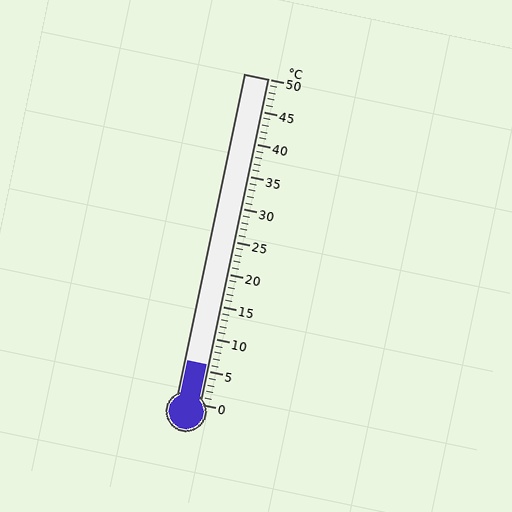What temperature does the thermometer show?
The thermometer shows approximately 6°C.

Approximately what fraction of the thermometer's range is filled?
The thermometer is filled to approximately 10% of its range.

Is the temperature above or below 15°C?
The temperature is below 15°C.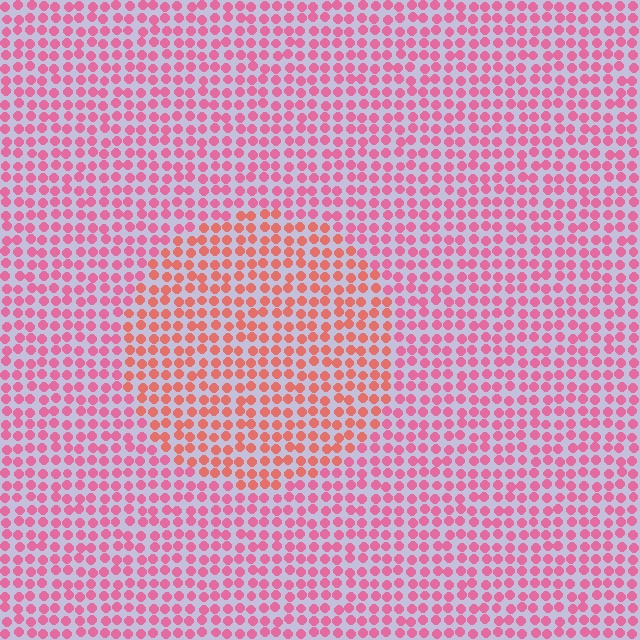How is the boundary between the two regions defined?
The boundary is defined purely by a slight shift in hue (about 29 degrees). Spacing, size, and orientation are identical on both sides.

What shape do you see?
I see a circle.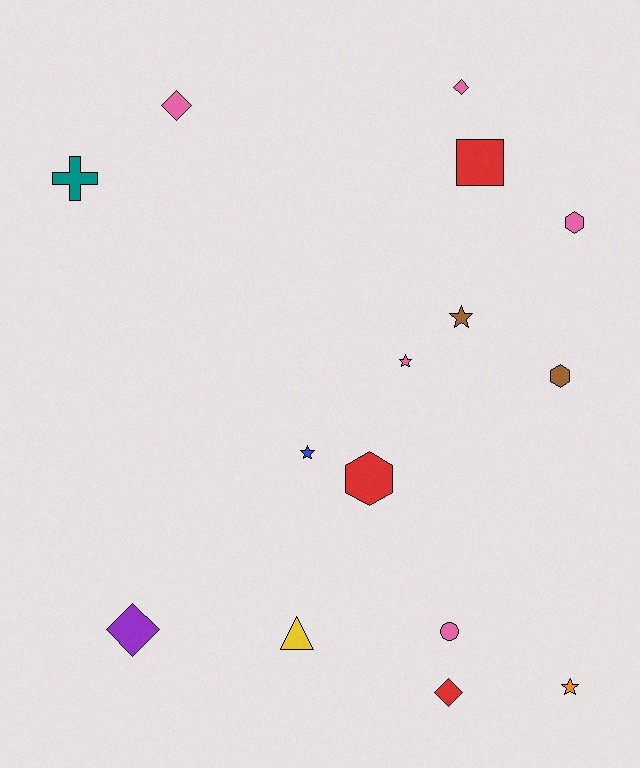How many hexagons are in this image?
There are 3 hexagons.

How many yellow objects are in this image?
There is 1 yellow object.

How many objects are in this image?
There are 15 objects.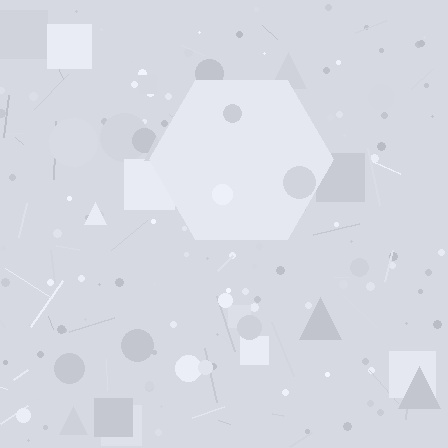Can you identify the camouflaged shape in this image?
The camouflaged shape is a hexagon.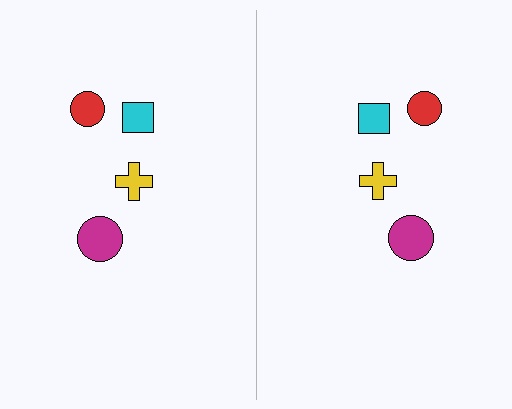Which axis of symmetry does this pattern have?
The pattern has a vertical axis of symmetry running through the center of the image.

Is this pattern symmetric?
Yes, this pattern has bilateral (reflection) symmetry.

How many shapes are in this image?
There are 8 shapes in this image.